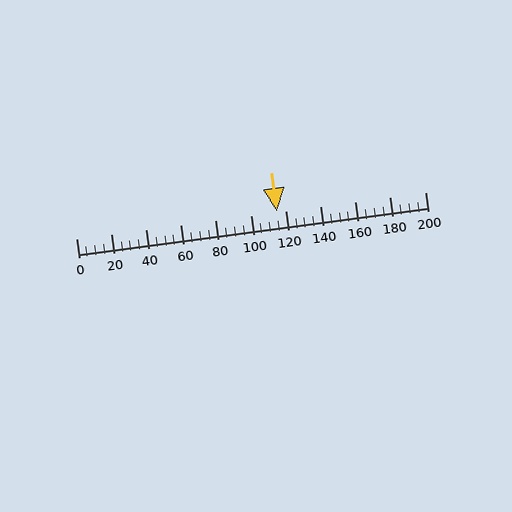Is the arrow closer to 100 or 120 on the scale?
The arrow is closer to 120.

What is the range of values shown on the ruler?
The ruler shows values from 0 to 200.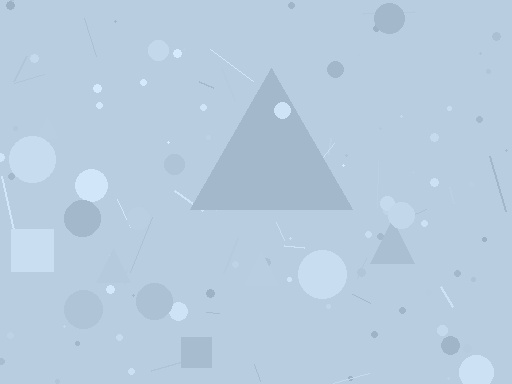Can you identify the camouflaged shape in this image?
The camouflaged shape is a triangle.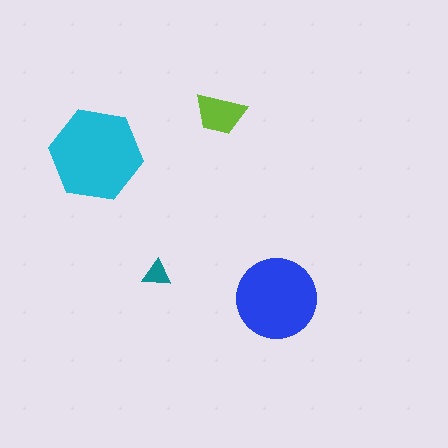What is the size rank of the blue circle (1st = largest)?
2nd.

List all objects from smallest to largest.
The teal triangle, the lime trapezoid, the blue circle, the cyan hexagon.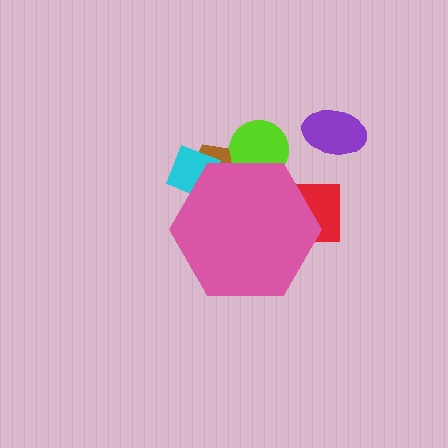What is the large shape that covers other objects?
A pink hexagon.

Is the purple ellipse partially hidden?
No, the purple ellipse is fully visible.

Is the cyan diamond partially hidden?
Yes, the cyan diamond is partially hidden behind the pink hexagon.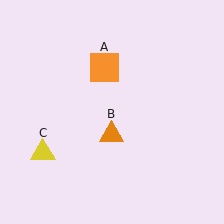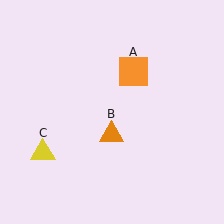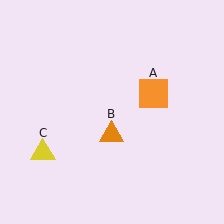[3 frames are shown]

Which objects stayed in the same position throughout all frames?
Orange triangle (object B) and yellow triangle (object C) remained stationary.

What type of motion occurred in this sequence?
The orange square (object A) rotated clockwise around the center of the scene.